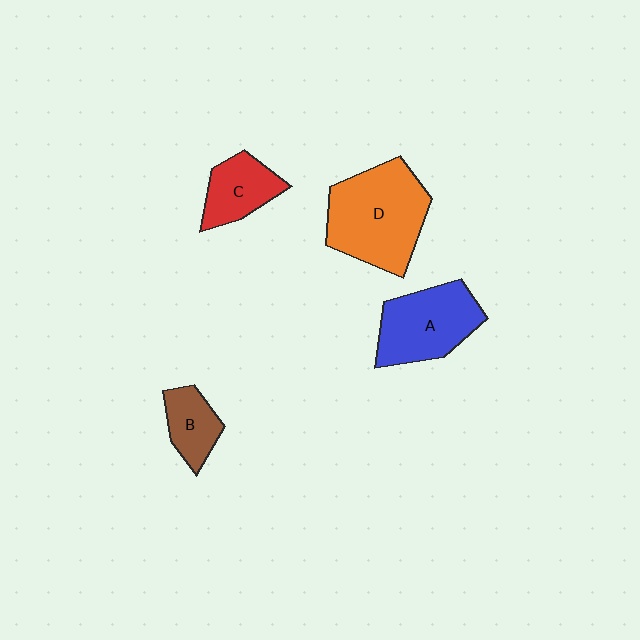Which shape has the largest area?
Shape D (orange).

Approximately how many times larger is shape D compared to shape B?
Approximately 2.6 times.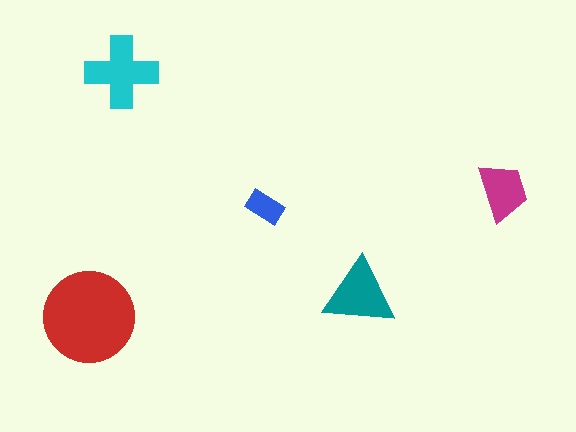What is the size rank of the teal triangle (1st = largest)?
3rd.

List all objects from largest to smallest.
The red circle, the cyan cross, the teal triangle, the magenta trapezoid, the blue rectangle.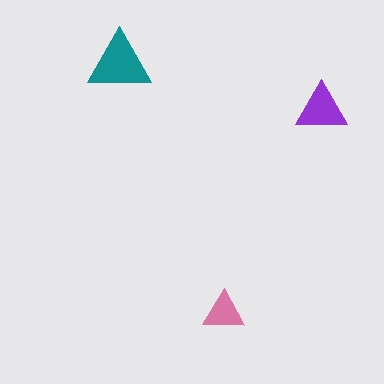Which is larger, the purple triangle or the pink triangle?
The purple one.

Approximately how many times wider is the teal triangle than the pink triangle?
About 1.5 times wider.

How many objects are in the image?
There are 3 objects in the image.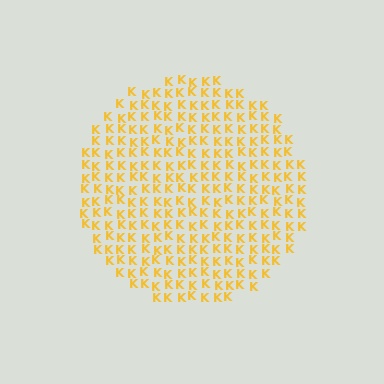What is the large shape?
The large shape is a circle.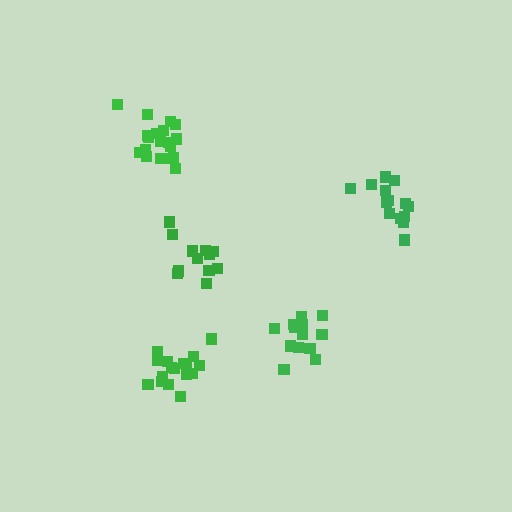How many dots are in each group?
Group 1: 13 dots, Group 2: 14 dots, Group 3: 19 dots, Group 4: 13 dots, Group 5: 17 dots (76 total).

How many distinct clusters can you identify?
There are 5 distinct clusters.